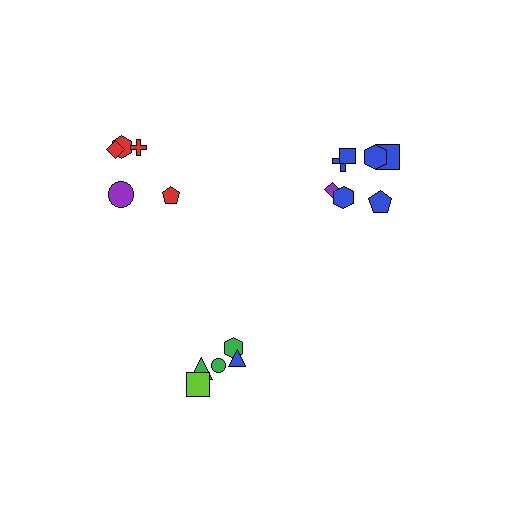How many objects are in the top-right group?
There are 7 objects.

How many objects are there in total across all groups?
There are 17 objects.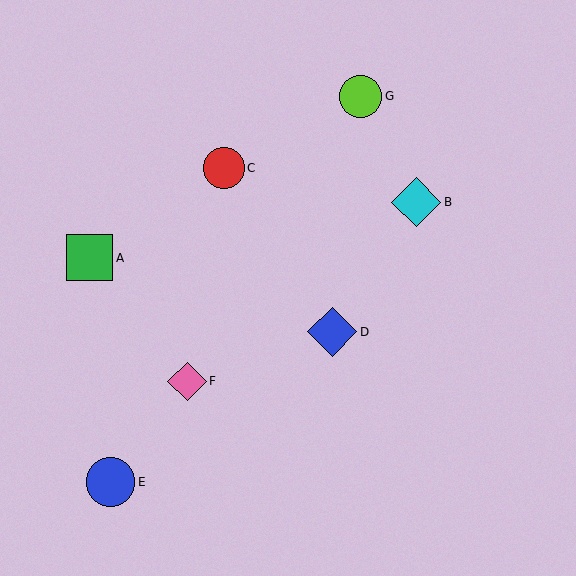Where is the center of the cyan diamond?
The center of the cyan diamond is at (416, 202).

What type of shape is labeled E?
Shape E is a blue circle.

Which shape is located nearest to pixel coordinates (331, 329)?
The blue diamond (labeled D) at (332, 332) is nearest to that location.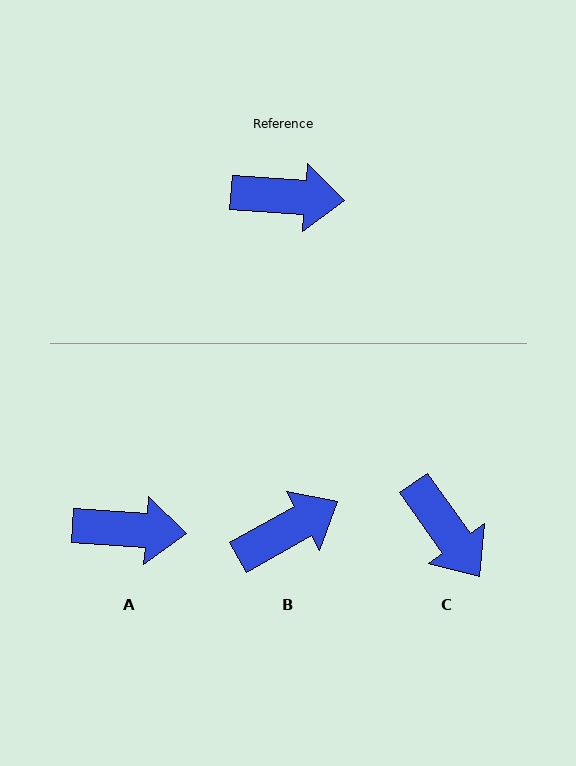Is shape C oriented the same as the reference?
No, it is off by about 50 degrees.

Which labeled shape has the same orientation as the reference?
A.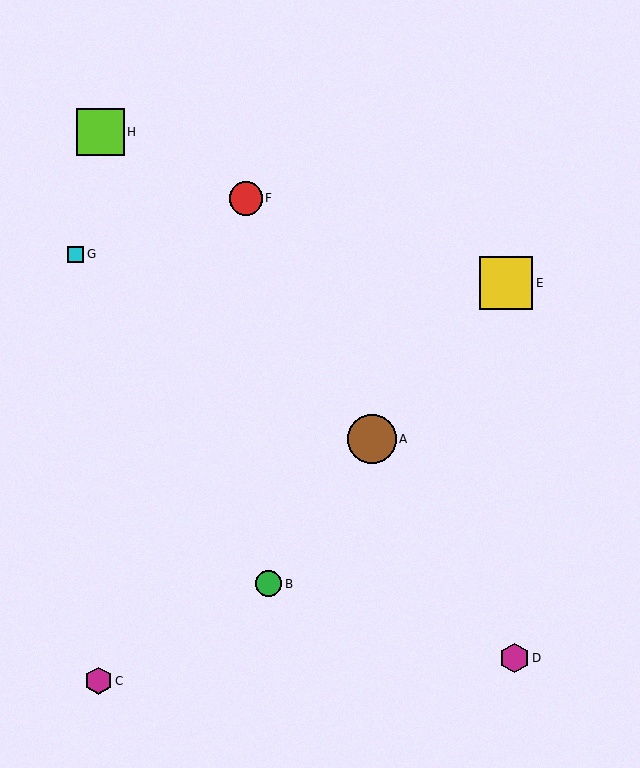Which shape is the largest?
The yellow square (labeled E) is the largest.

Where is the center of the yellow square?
The center of the yellow square is at (506, 283).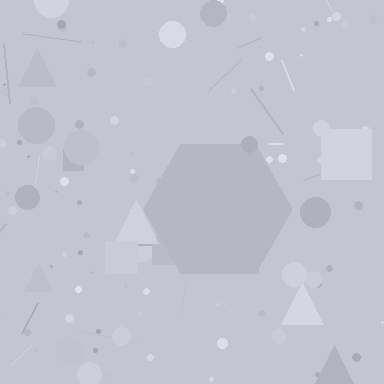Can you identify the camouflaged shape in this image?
The camouflaged shape is a hexagon.